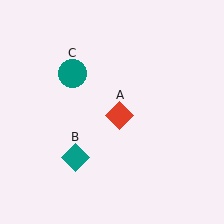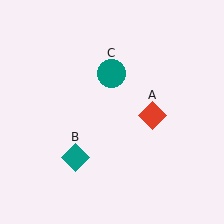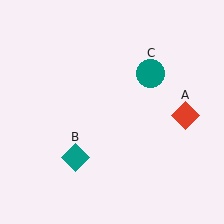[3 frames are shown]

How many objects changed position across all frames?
2 objects changed position: red diamond (object A), teal circle (object C).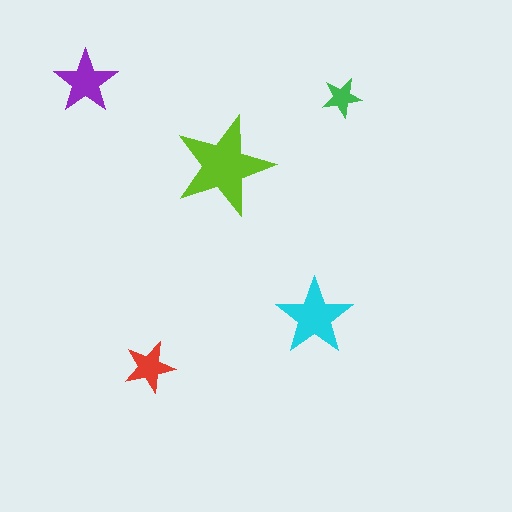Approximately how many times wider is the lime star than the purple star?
About 1.5 times wider.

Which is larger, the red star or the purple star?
The purple one.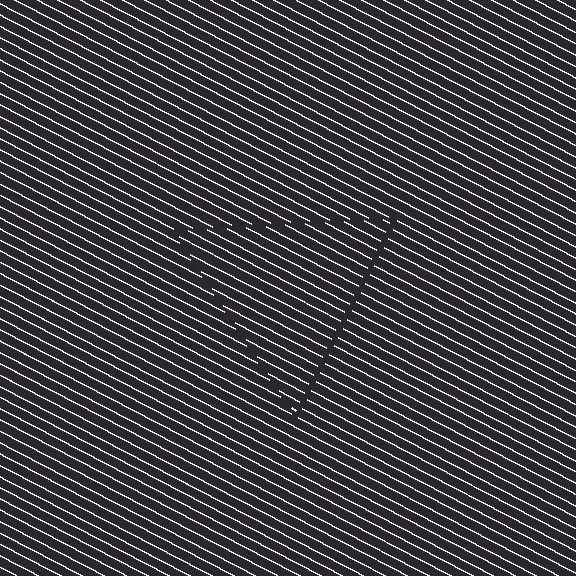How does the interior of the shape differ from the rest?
The interior of the shape contains the same grating, shifted by half a period — the contour is defined by the phase discontinuity where line-ends from the inner and outer gratings abut.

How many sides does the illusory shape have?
3 sides — the line-ends trace a triangle.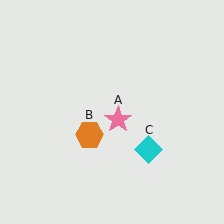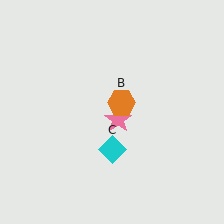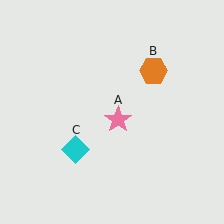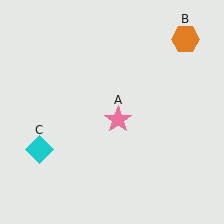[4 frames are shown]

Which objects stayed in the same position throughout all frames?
Pink star (object A) remained stationary.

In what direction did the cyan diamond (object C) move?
The cyan diamond (object C) moved left.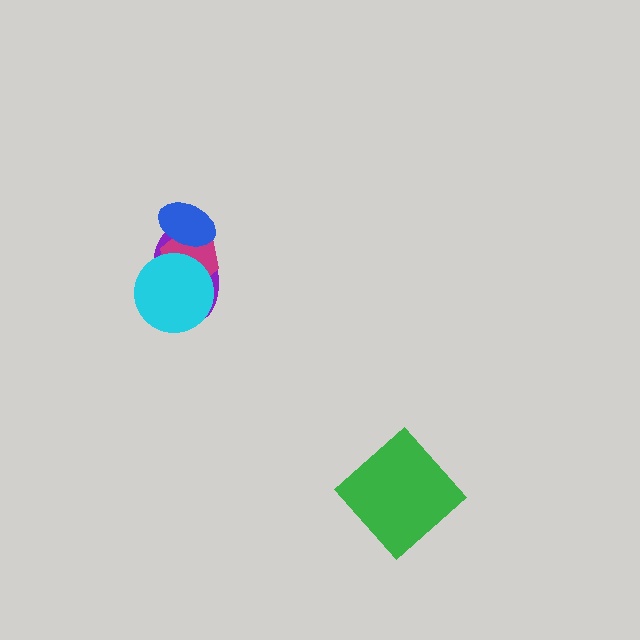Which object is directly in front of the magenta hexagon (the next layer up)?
The blue ellipse is directly in front of the magenta hexagon.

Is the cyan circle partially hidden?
No, no other shape covers it.